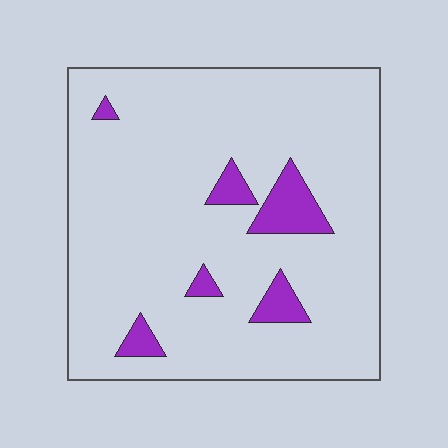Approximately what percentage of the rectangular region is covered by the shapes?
Approximately 10%.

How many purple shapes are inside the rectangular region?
6.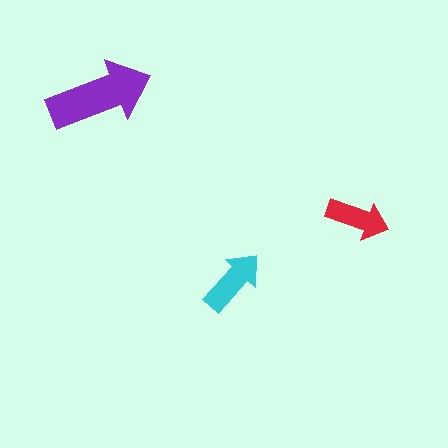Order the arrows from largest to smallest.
the purple one, the cyan one, the red one.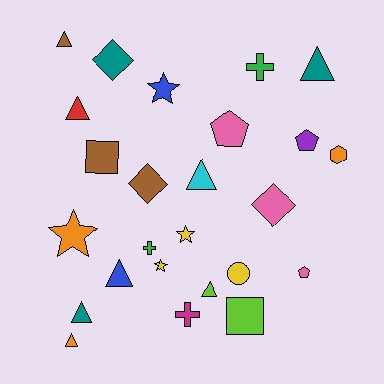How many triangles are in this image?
There are 8 triangles.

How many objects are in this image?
There are 25 objects.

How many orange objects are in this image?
There are 3 orange objects.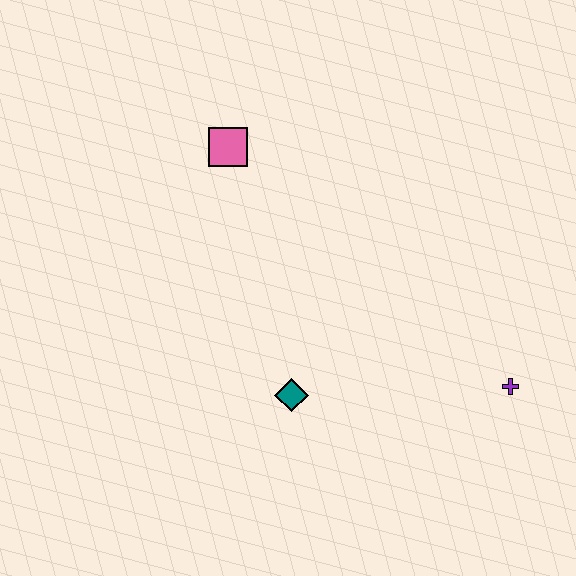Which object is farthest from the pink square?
The purple cross is farthest from the pink square.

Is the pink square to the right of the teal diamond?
No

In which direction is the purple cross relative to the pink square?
The purple cross is to the right of the pink square.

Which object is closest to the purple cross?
The teal diamond is closest to the purple cross.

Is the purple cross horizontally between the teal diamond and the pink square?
No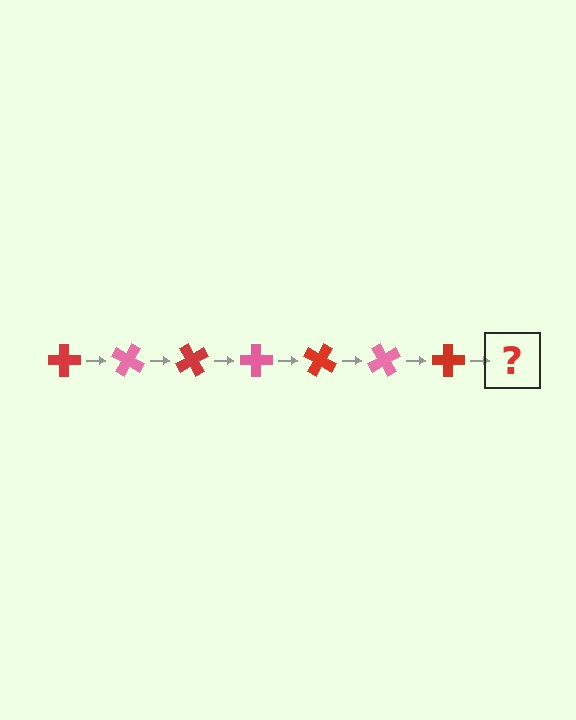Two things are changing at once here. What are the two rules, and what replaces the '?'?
The two rules are that it rotates 30 degrees each step and the color cycles through red and pink. The '?' should be a pink cross, rotated 210 degrees from the start.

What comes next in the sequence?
The next element should be a pink cross, rotated 210 degrees from the start.